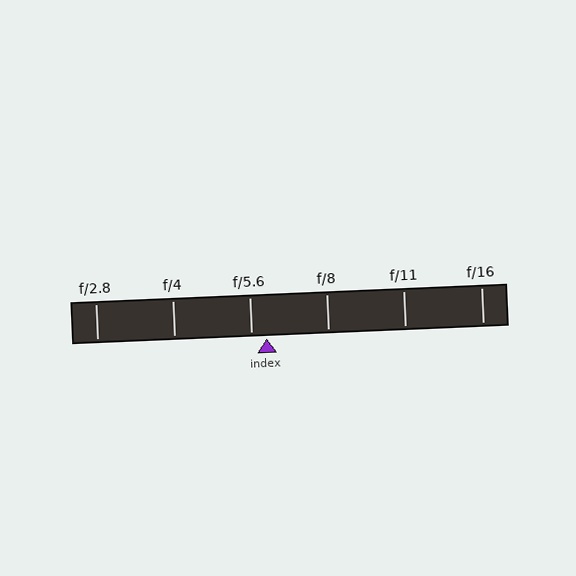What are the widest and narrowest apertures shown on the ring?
The widest aperture shown is f/2.8 and the narrowest is f/16.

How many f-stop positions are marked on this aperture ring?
There are 6 f-stop positions marked.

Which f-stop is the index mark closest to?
The index mark is closest to f/5.6.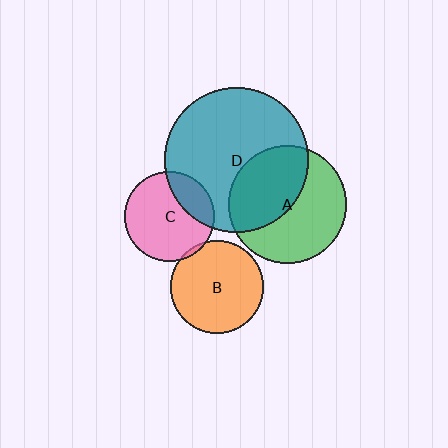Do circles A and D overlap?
Yes.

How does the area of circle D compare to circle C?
Approximately 2.6 times.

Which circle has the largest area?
Circle D (teal).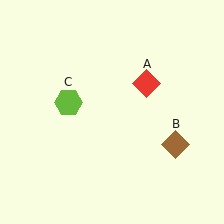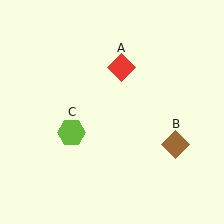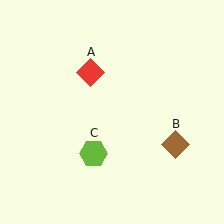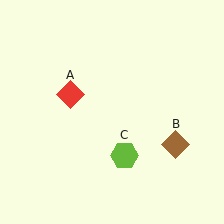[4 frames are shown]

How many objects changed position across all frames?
2 objects changed position: red diamond (object A), lime hexagon (object C).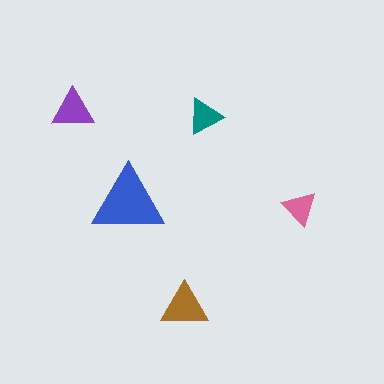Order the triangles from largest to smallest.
the blue one, the brown one, the purple one, the teal one, the pink one.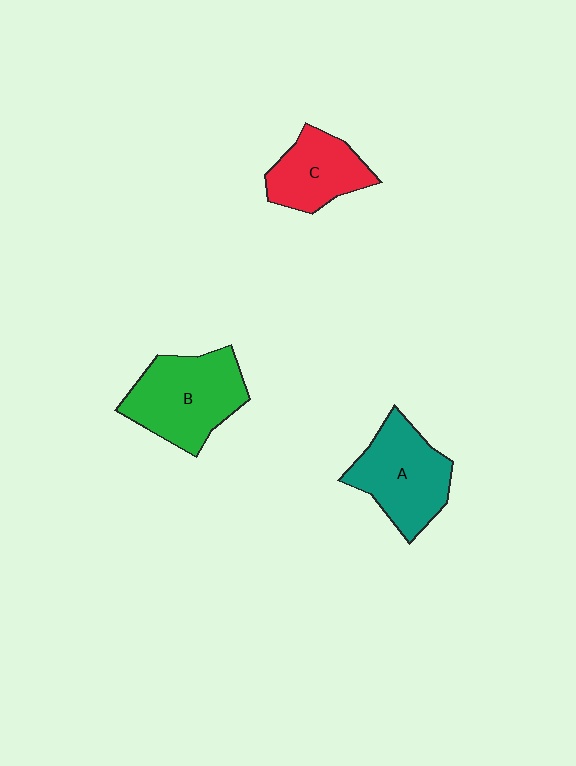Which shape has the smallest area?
Shape C (red).